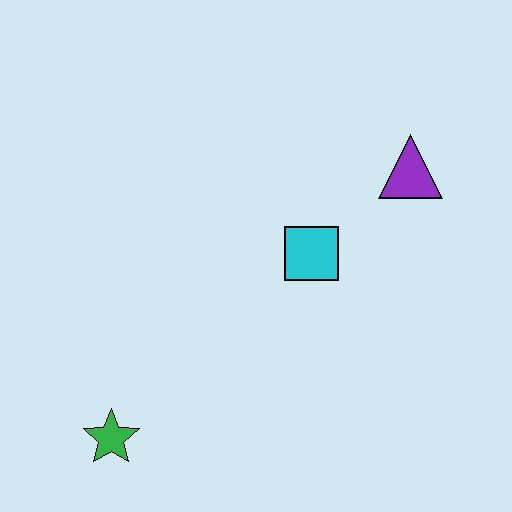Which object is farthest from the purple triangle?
The green star is farthest from the purple triangle.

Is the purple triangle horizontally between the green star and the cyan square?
No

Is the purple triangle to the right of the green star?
Yes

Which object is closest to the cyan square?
The purple triangle is closest to the cyan square.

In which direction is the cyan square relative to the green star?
The cyan square is to the right of the green star.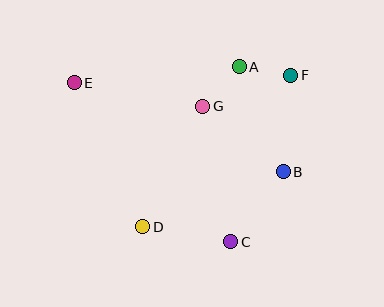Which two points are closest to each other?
Points A and F are closest to each other.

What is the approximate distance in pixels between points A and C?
The distance between A and C is approximately 175 pixels.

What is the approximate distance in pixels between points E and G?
The distance between E and G is approximately 131 pixels.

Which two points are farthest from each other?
Points B and E are farthest from each other.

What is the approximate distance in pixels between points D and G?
The distance between D and G is approximately 135 pixels.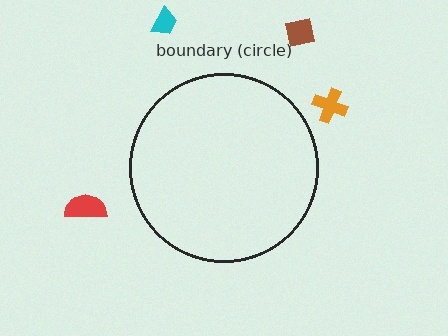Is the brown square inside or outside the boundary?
Outside.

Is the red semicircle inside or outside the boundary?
Outside.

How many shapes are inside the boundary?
0 inside, 4 outside.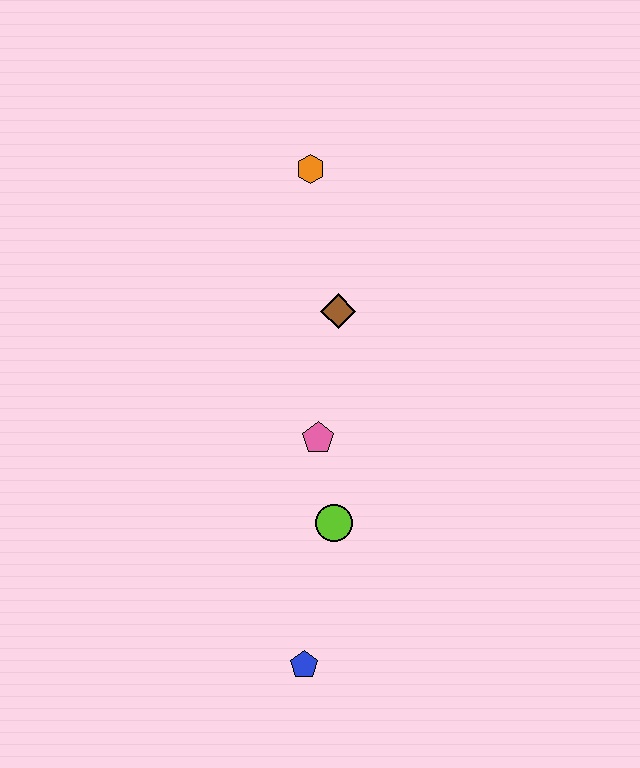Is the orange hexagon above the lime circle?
Yes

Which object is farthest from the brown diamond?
The blue pentagon is farthest from the brown diamond.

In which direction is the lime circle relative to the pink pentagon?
The lime circle is below the pink pentagon.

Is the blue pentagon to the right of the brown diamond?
No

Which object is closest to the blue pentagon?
The lime circle is closest to the blue pentagon.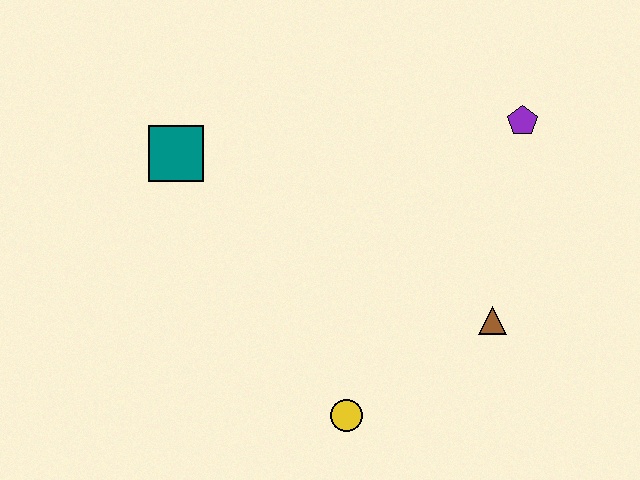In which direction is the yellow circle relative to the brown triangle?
The yellow circle is to the left of the brown triangle.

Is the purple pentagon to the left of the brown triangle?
No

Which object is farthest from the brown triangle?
The teal square is farthest from the brown triangle.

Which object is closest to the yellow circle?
The brown triangle is closest to the yellow circle.